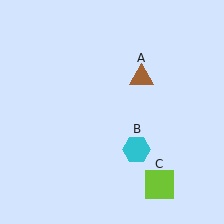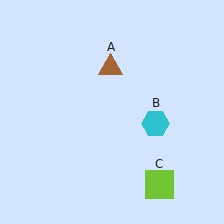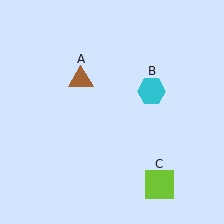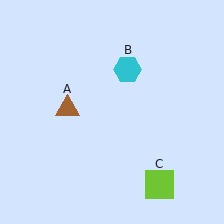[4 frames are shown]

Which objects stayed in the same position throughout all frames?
Lime square (object C) remained stationary.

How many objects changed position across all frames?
2 objects changed position: brown triangle (object A), cyan hexagon (object B).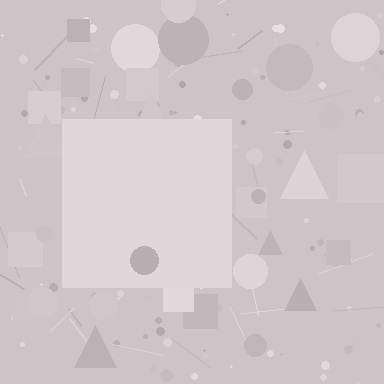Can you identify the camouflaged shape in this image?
The camouflaged shape is a square.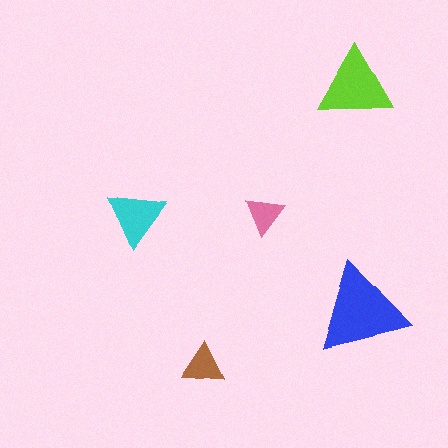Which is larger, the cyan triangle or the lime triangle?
The lime one.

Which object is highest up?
The lime triangle is topmost.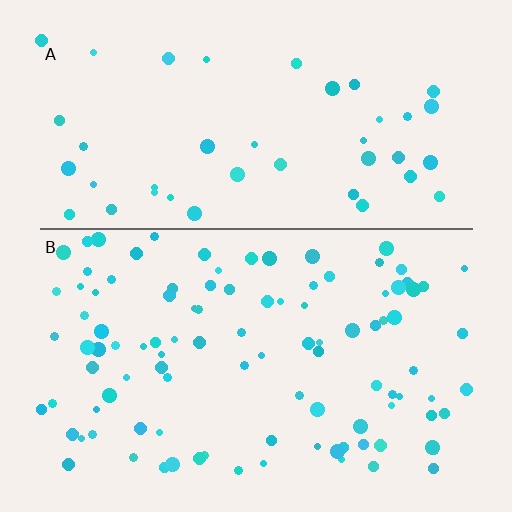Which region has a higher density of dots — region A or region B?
B (the bottom).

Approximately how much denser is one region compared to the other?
Approximately 2.4× — region B over region A.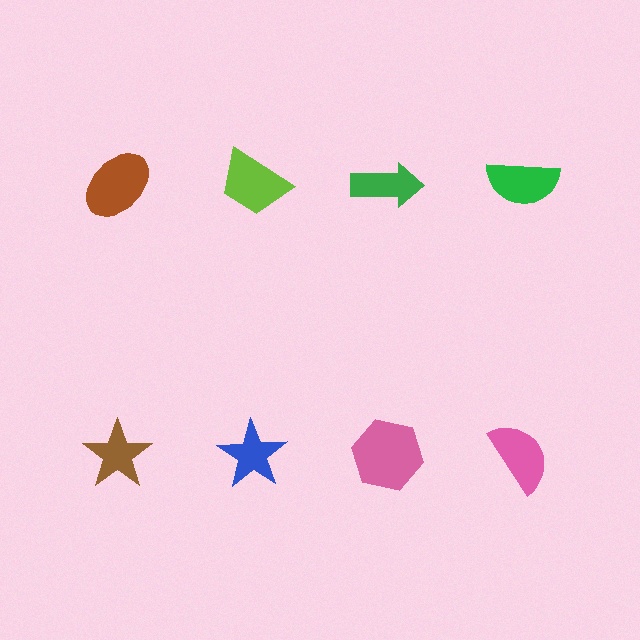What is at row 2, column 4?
A pink semicircle.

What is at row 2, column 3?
A pink hexagon.